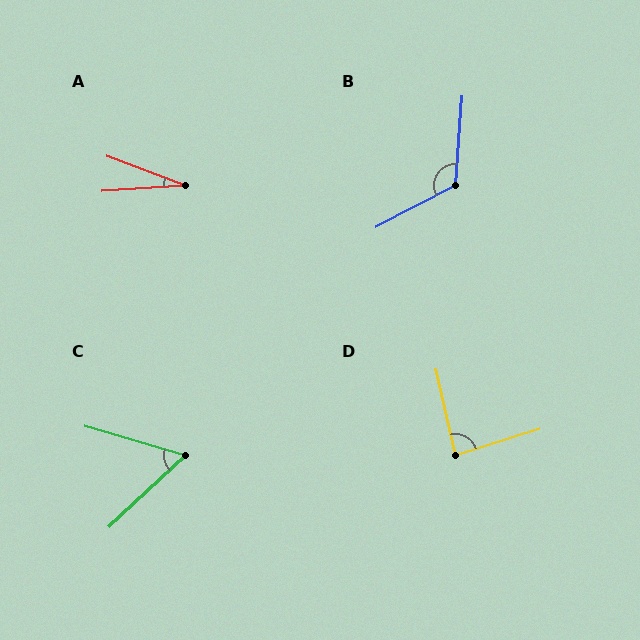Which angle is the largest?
B, at approximately 122 degrees.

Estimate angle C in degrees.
Approximately 59 degrees.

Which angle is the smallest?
A, at approximately 24 degrees.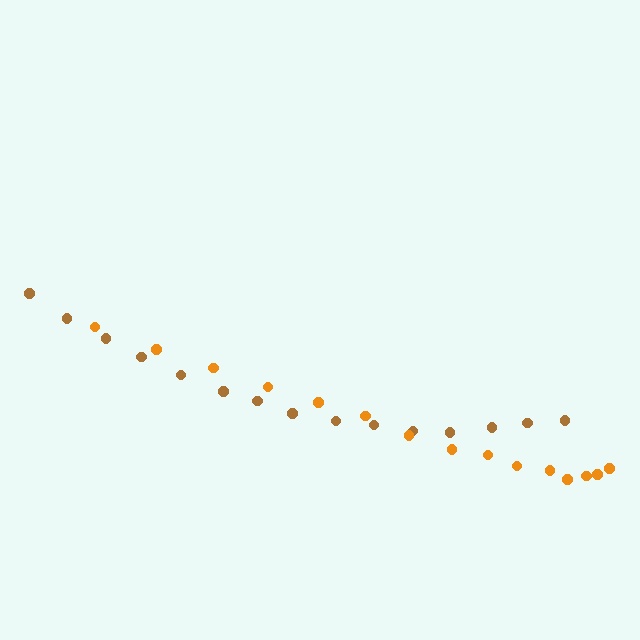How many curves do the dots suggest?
There are 2 distinct paths.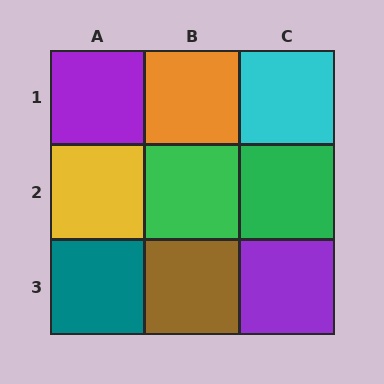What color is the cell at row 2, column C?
Green.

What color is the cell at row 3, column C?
Purple.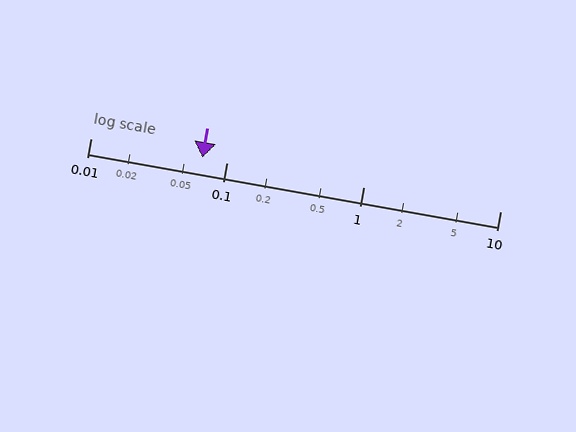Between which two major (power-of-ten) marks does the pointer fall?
The pointer is between 0.01 and 0.1.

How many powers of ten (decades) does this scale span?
The scale spans 3 decades, from 0.01 to 10.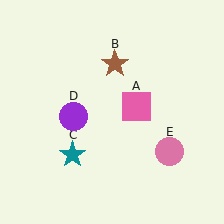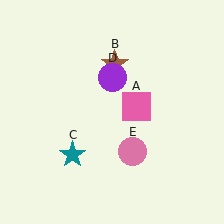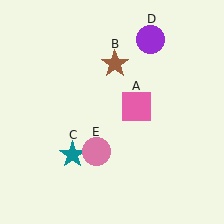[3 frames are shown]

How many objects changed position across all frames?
2 objects changed position: purple circle (object D), pink circle (object E).